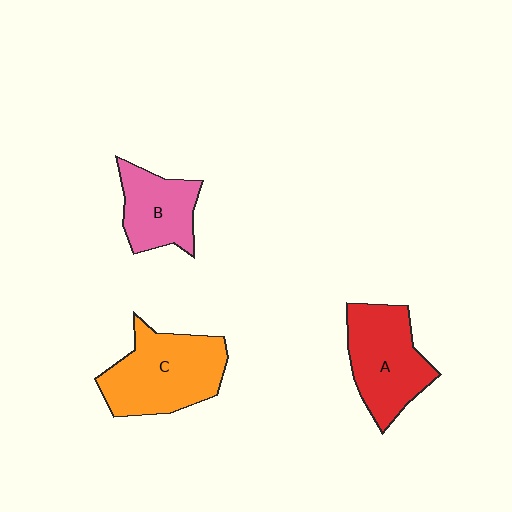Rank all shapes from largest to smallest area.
From largest to smallest: C (orange), A (red), B (pink).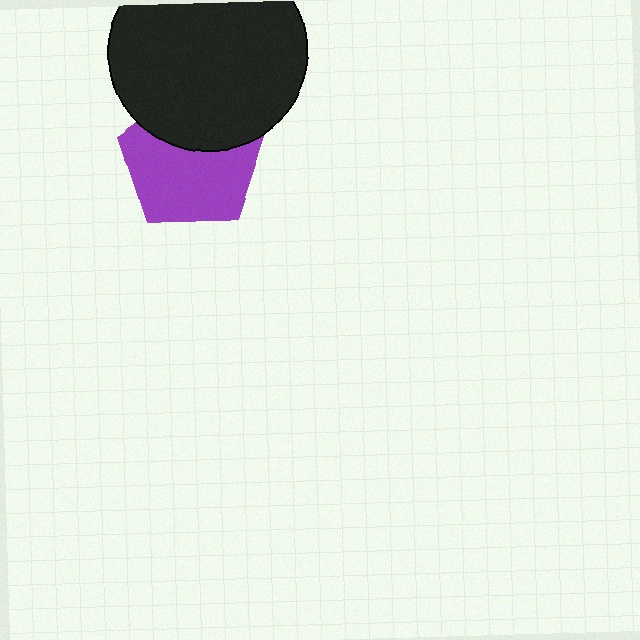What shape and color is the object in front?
The object in front is a black circle.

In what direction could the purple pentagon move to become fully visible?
The purple pentagon could move down. That would shift it out from behind the black circle entirely.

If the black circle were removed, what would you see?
You would see the complete purple pentagon.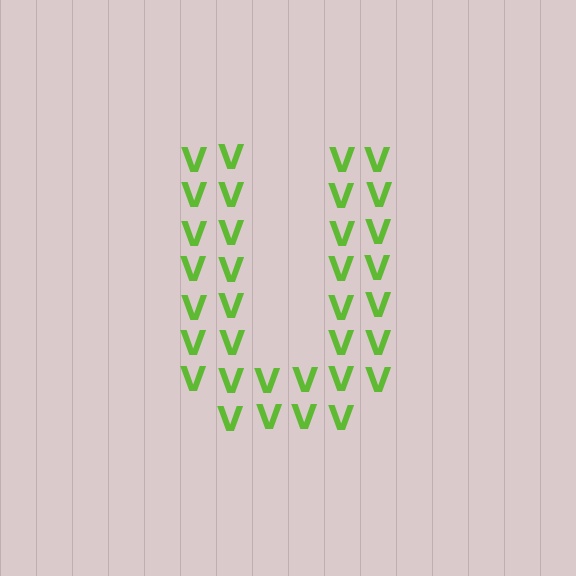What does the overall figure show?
The overall figure shows the letter U.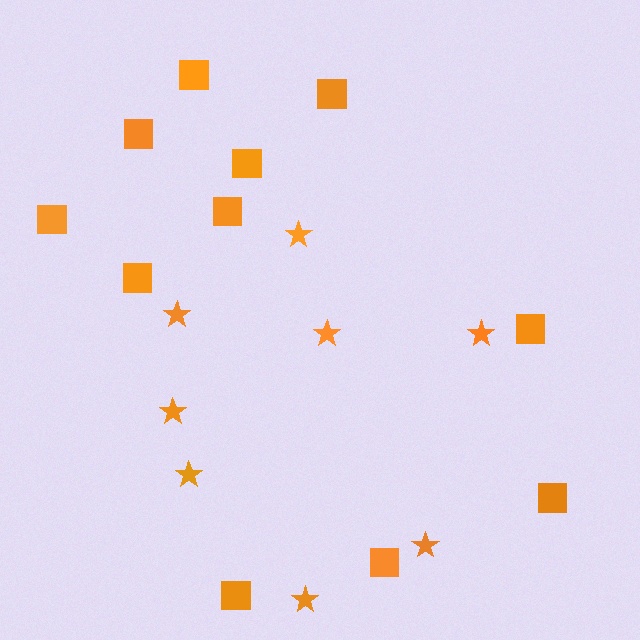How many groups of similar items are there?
There are 2 groups: one group of squares (11) and one group of stars (8).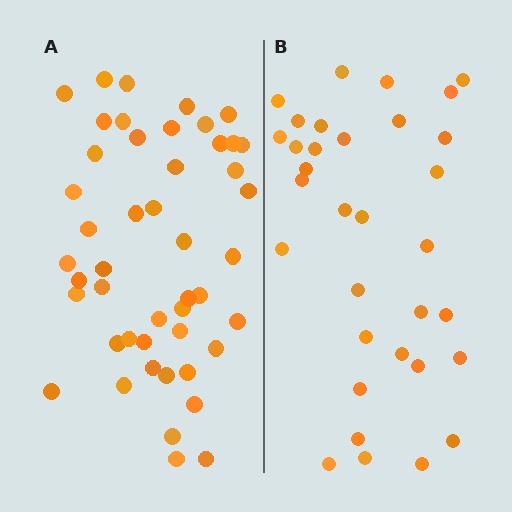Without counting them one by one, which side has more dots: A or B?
Region A (the left region) has more dots.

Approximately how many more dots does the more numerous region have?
Region A has approximately 15 more dots than region B.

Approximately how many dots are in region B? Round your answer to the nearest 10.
About 30 dots. (The exact count is 33, which rounds to 30.)